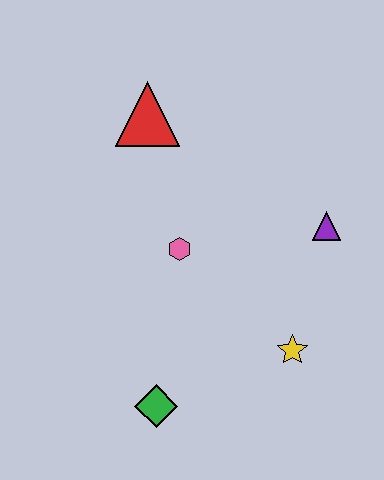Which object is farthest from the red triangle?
The green diamond is farthest from the red triangle.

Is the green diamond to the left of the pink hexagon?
Yes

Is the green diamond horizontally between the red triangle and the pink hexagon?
Yes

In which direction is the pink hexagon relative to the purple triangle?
The pink hexagon is to the left of the purple triangle.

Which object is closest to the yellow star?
The purple triangle is closest to the yellow star.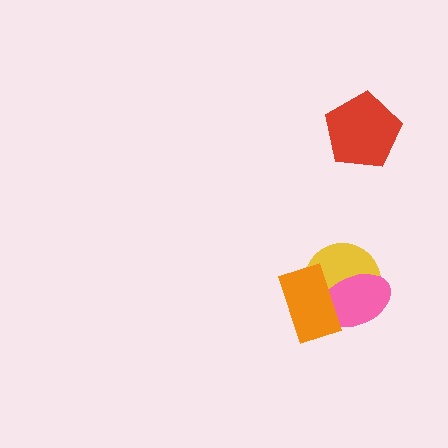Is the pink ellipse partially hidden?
Yes, it is partially covered by another shape.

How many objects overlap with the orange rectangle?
2 objects overlap with the orange rectangle.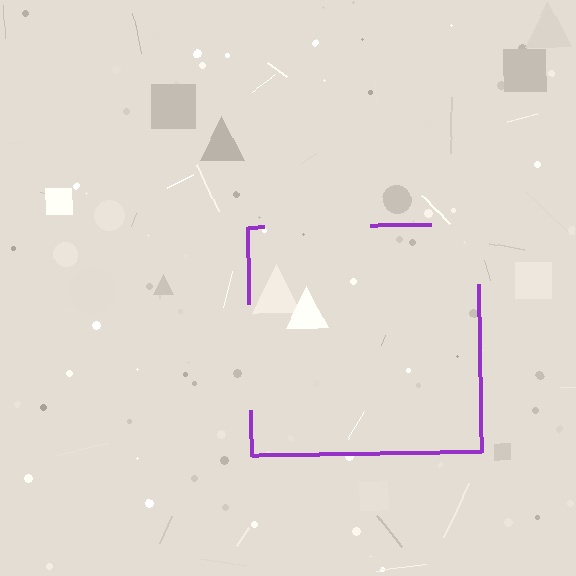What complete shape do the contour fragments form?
The contour fragments form a square.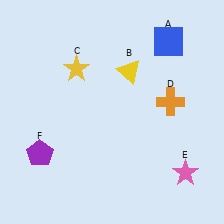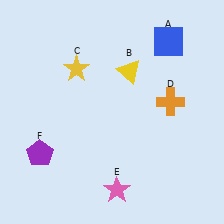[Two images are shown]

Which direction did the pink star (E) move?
The pink star (E) moved left.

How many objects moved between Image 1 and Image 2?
1 object moved between the two images.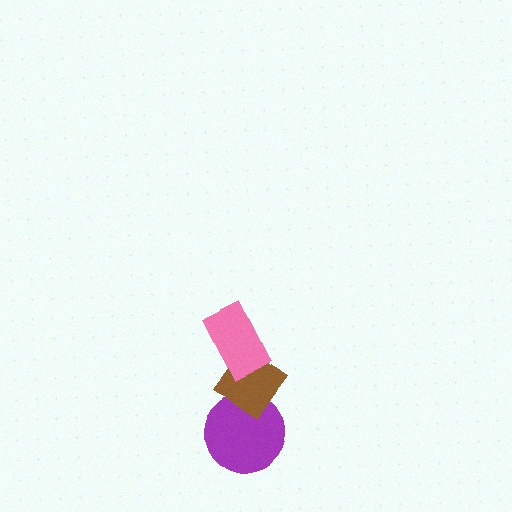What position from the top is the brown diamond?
The brown diamond is 2nd from the top.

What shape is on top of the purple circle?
The brown diamond is on top of the purple circle.